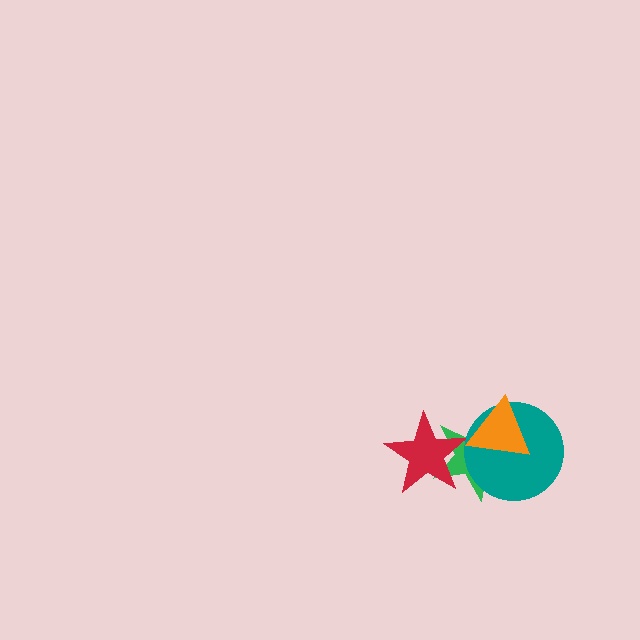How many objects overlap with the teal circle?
2 objects overlap with the teal circle.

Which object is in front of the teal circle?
The orange triangle is in front of the teal circle.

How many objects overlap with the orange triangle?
2 objects overlap with the orange triangle.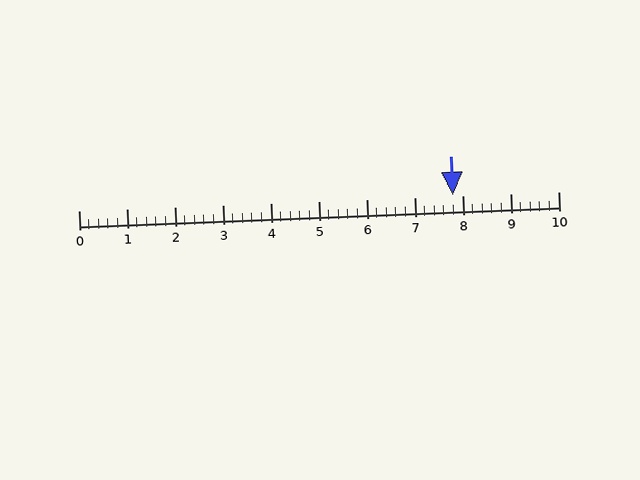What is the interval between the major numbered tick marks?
The major tick marks are spaced 1 units apart.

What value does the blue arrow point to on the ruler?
The blue arrow points to approximately 7.8.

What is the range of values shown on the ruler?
The ruler shows values from 0 to 10.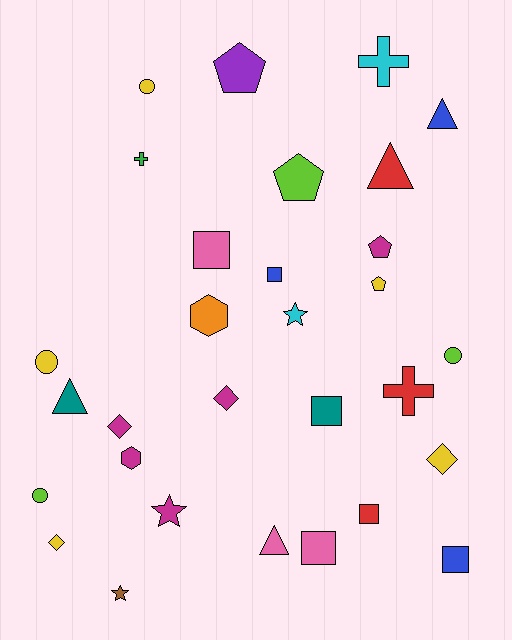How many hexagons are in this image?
There are 2 hexagons.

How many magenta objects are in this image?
There are 5 magenta objects.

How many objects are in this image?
There are 30 objects.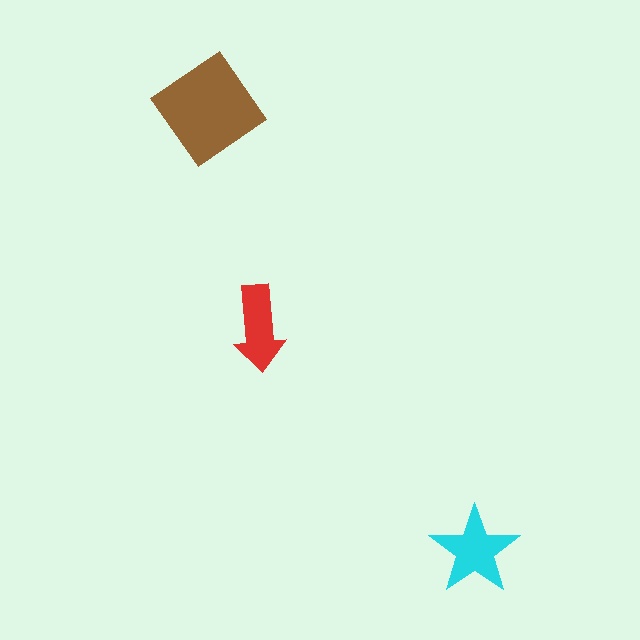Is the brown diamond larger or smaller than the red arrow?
Larger.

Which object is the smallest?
The red arrow.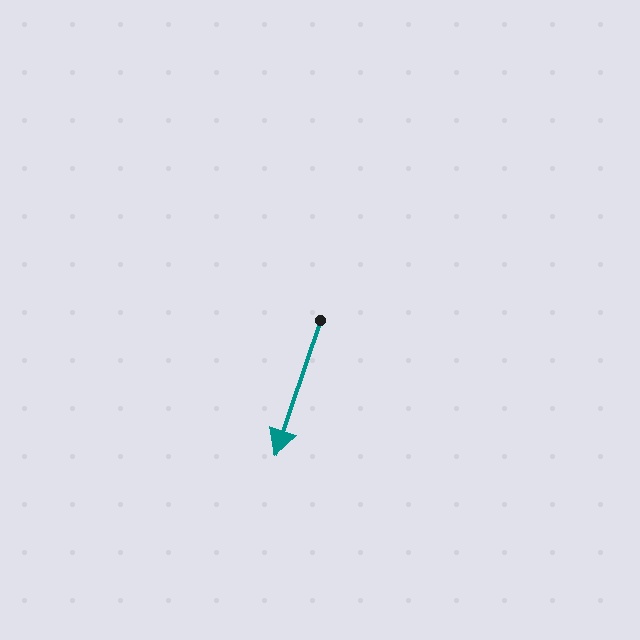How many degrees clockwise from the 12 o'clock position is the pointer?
Approximately 198 degrees.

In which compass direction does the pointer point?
South.